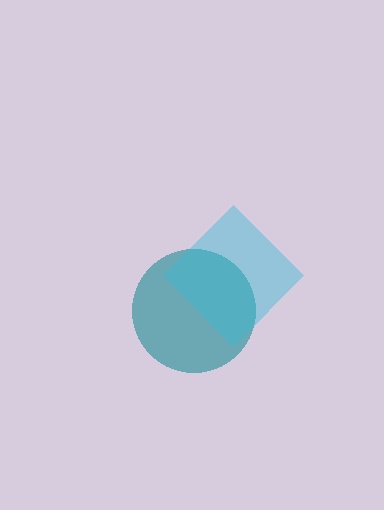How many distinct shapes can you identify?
There are 2 distinct shapes: a teal circle, a cyan diamond.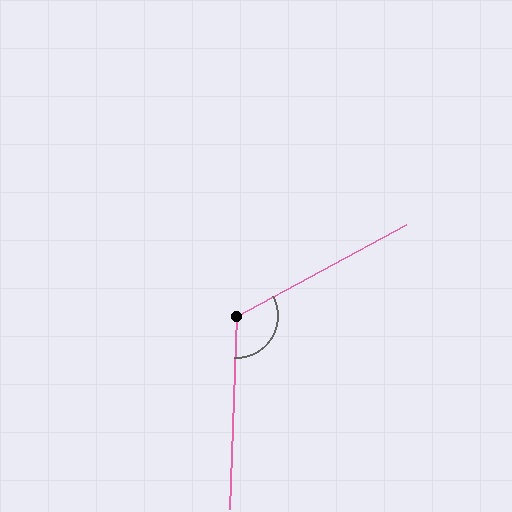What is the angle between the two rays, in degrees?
Approximately 120 degrees.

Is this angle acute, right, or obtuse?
It is obtuse.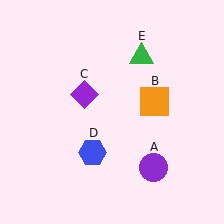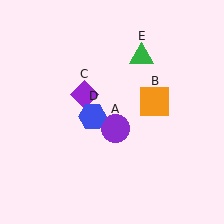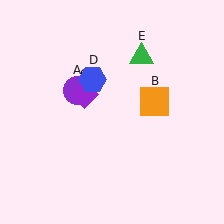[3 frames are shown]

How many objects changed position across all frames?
2 objects changed position: purple circle (object A), blue hexagon (object D).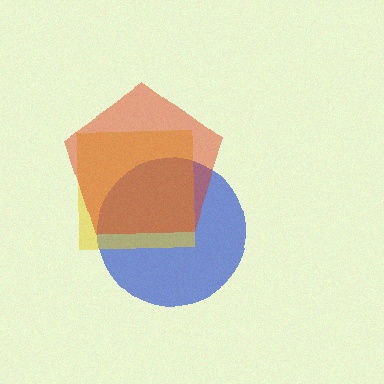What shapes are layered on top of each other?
The layered shapes are: a blue circle, a yellow square, a red pentagon.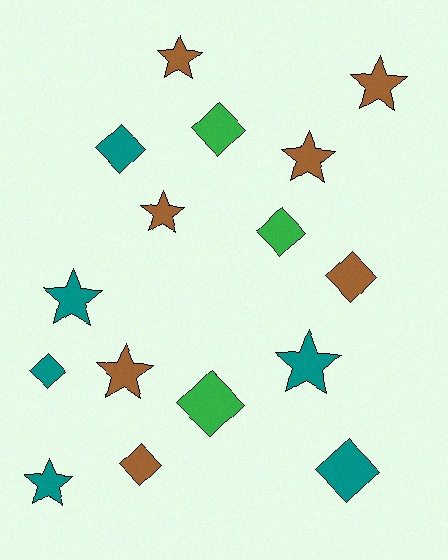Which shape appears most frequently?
Diamond, with 8 objects.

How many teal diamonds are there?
There are 3 teal diamonds.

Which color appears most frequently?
Brown, with 7 objects.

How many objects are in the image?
There are 16 objects.